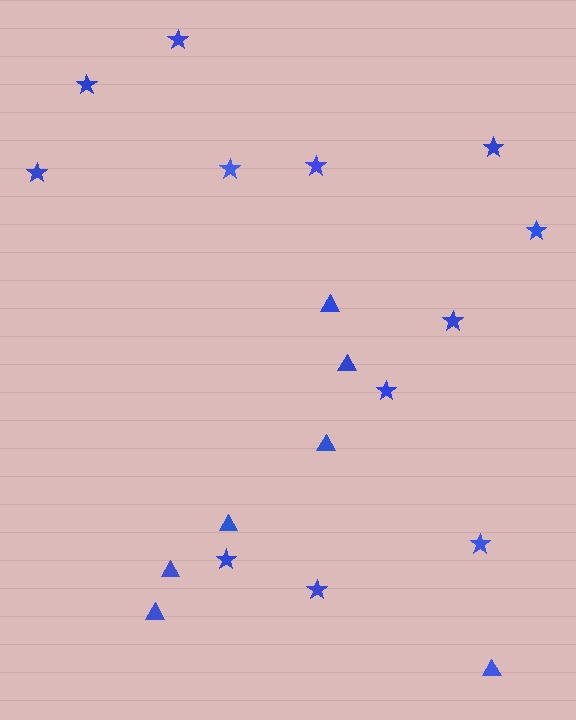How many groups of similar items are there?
There are 2 groups: one group of stars (12) and one group of triangles (7).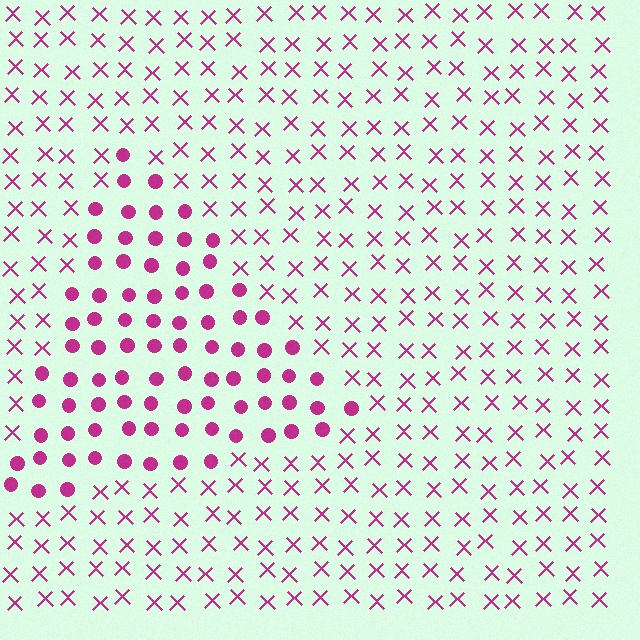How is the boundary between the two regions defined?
The boundary is defined by a change in element shape: circles inside vs. X marks outside. All elements share the same color and spacing.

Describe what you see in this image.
The image is filled with small magenta elements arranged in a uniform grid. A triangle-shaped region contains circles, while the surrounding area contains X marks. The boundary is defined purely by the change in element shape.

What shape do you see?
I see a triangle.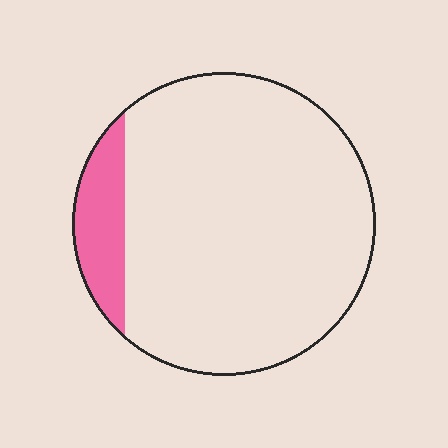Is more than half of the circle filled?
No.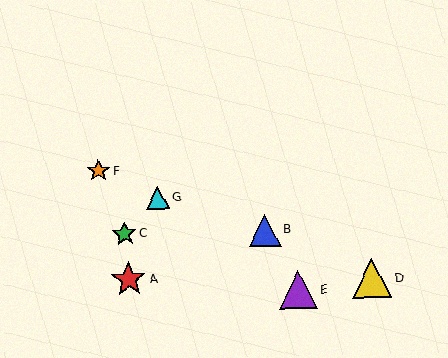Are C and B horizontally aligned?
Yes, both are at y≈234.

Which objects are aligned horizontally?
Objects B, C are aligned horizontally.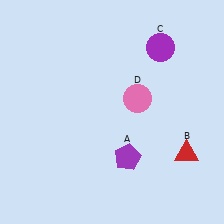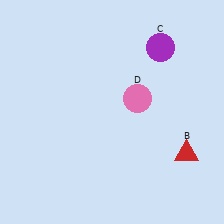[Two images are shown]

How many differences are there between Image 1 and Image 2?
There is 1 difference between the two images.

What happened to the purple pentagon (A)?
The purple pentagon (A) was removed in Image 2. It was in the bottom-right area of Image 1.